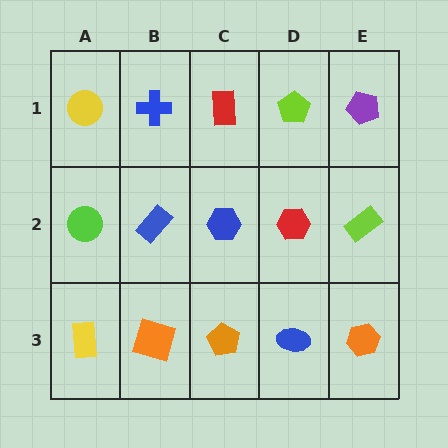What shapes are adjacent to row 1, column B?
A blue rectangle (row 2, column B), a yellow circle (row 1, column A), a red rectangle (row 1, column C).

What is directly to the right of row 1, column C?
A lime pentagon.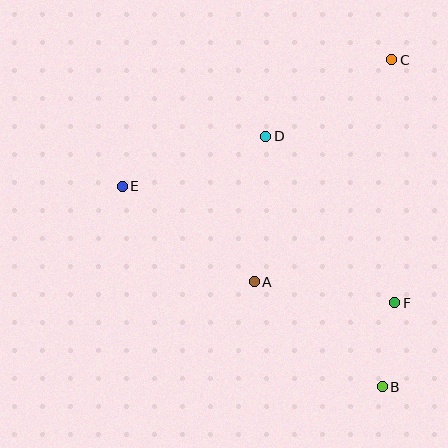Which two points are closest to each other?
Points B and F are closest to each other.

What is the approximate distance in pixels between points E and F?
The distance between E and F is approximately 296 pixels.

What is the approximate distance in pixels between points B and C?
The distance between B and C is approximately 327 pixels.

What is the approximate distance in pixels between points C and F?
The distance between C and F is approximately 243 pixels.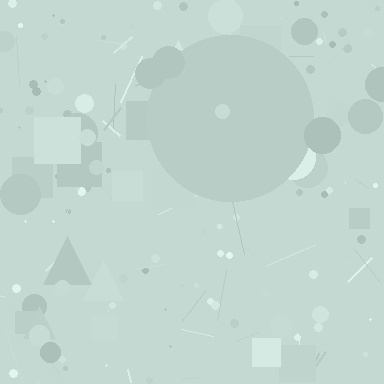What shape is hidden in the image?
A circle is hidden in the image.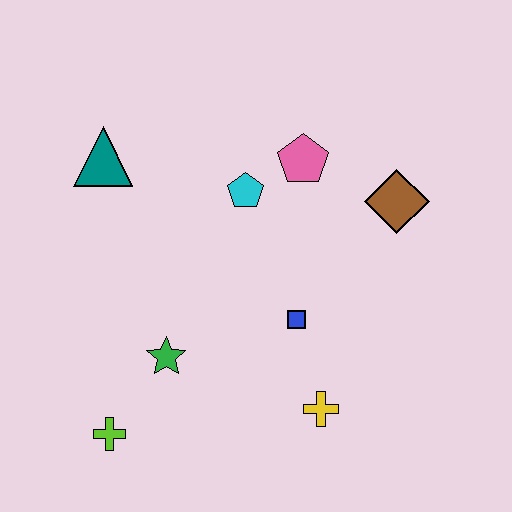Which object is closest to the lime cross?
The green star is closest to the lime cross.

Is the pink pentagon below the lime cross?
No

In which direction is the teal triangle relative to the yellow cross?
The teal triangle is above the yellow cross.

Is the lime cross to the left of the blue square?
Yes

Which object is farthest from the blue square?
The teal triangle is farthest from the blue square.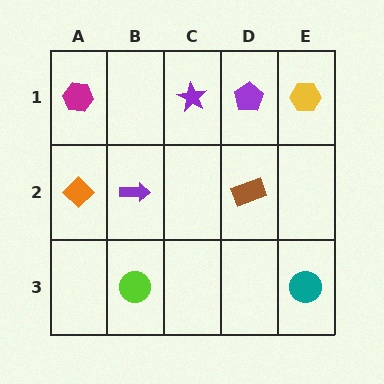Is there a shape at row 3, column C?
No, that cell is empty.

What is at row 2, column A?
An orange diamond.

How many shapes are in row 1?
4 shapes.